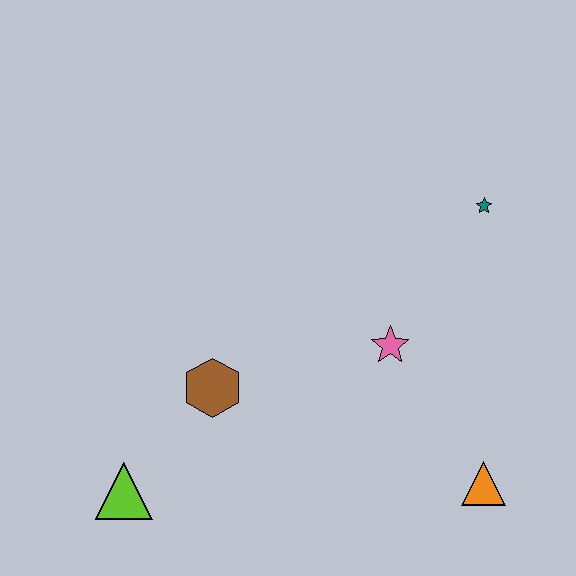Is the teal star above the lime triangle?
Yes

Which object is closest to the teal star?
The pink star is closest to the teal star.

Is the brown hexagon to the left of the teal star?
Yes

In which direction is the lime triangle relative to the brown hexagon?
The lime triangle is below the brown hexagon.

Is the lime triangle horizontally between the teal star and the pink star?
No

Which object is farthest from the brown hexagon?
The teal star is farthest from the brown hexagon.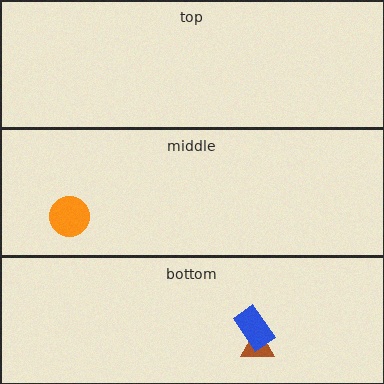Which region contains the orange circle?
The middle region.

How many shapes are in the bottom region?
2.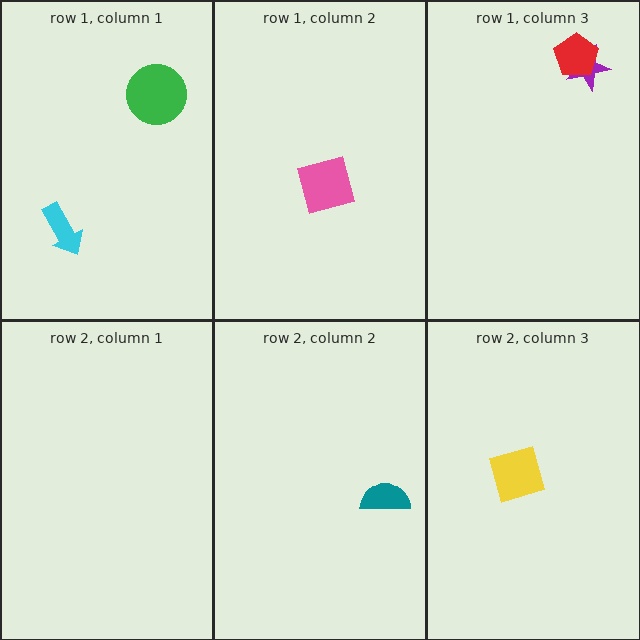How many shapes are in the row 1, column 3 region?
2.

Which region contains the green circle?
The row 1, column 1 region.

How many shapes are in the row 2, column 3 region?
1.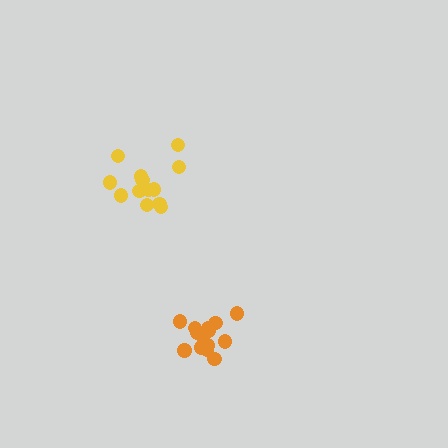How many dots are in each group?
Group 1: 14 dots, Group 2: 13 dots (27 total).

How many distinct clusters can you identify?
There are 2 distinct clusters.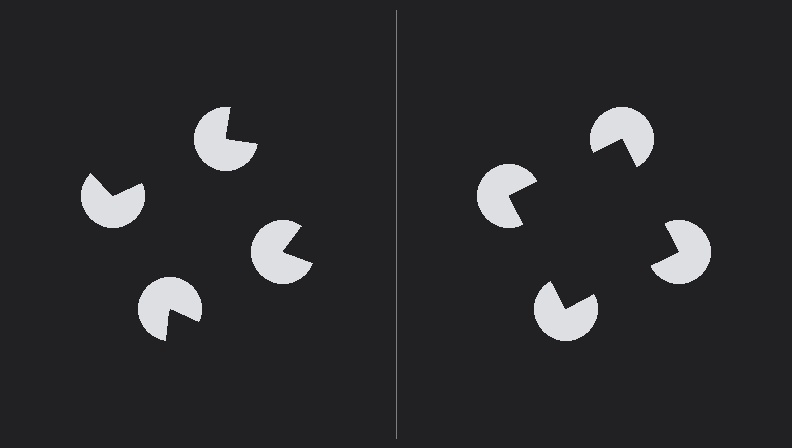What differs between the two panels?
The pac-man discs are positioned identically on both sides; only the wedge orientations differ. On the right they align to a square; on the left they are misaligned.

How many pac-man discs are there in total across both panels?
8 — 4 on each side.